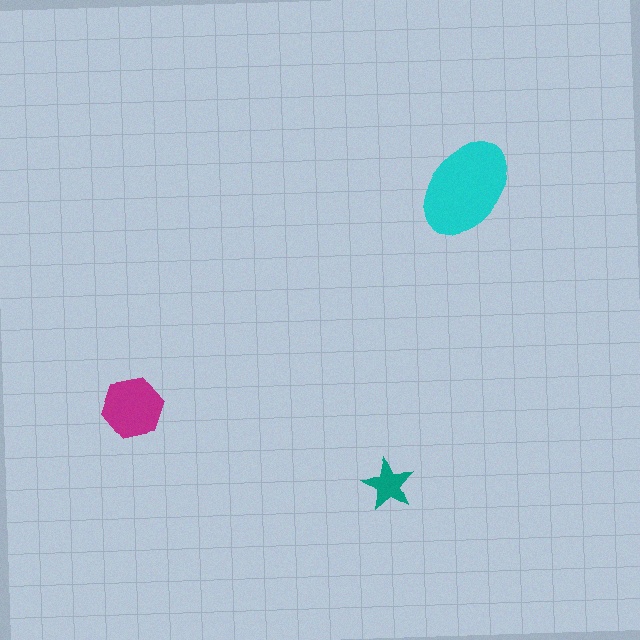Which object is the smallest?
The teal star.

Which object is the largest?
The cyan ellipse.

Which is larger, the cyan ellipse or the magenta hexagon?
The cyan ellipse.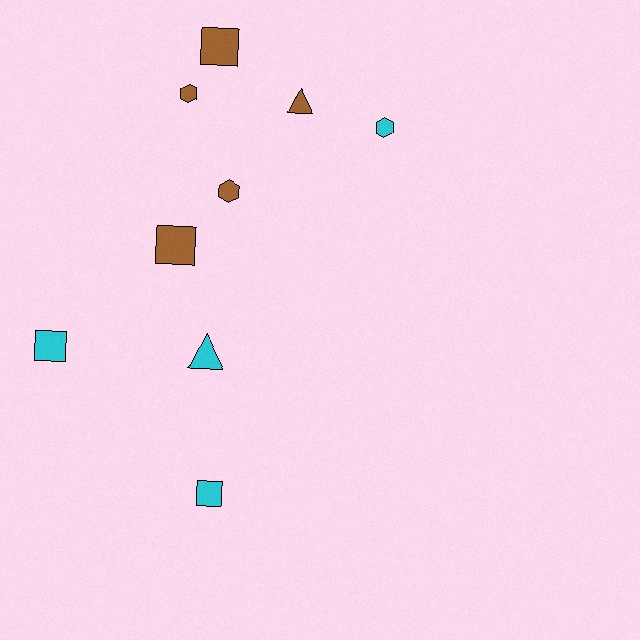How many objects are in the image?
There are 9 objects.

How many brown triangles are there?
There is 1 brown triangle.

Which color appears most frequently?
Brown, with 5 objects.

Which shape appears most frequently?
Square, with 4 objects.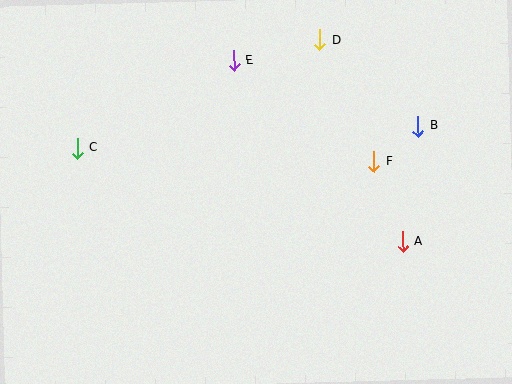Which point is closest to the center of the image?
Point F at (374, 161) is closest to the center.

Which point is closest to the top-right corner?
Point B is closest to the top-right corner.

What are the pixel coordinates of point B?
Point B is at (418, 126).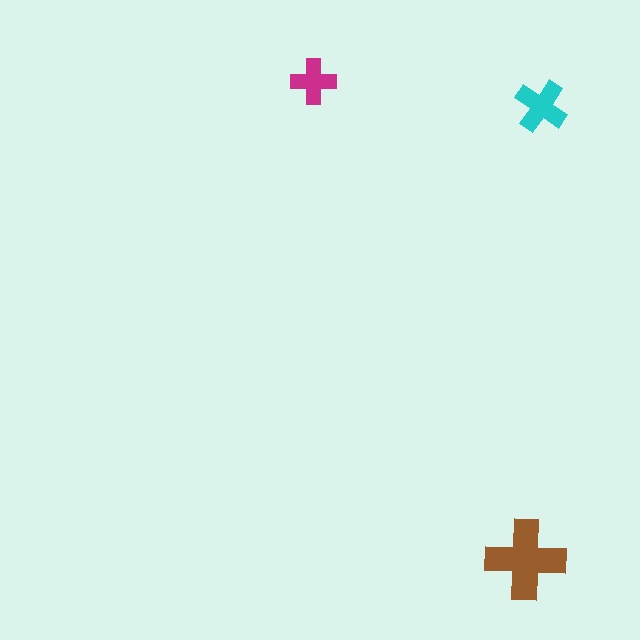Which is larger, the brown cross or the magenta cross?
The brown one.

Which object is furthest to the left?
The magenta cross is leftmost.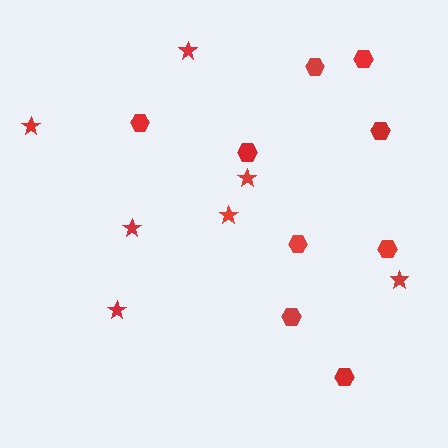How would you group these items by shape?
There are 2 groups: one group of hexagons (9) and one group of stars (7).